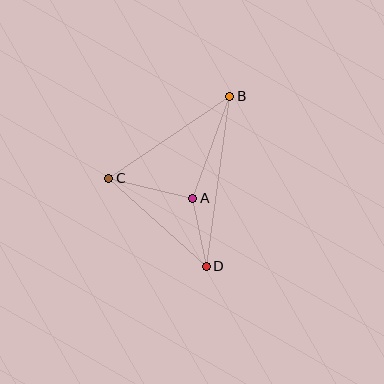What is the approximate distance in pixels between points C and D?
The distance between C and D is approximately 131 pixels.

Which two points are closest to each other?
Points A and D are closest to each other.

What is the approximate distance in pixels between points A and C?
The distance between A and C is approximately 86 pixels.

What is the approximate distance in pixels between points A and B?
The distance between A and B is approximately 109 pixels.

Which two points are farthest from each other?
Points B and D are farthest from each other.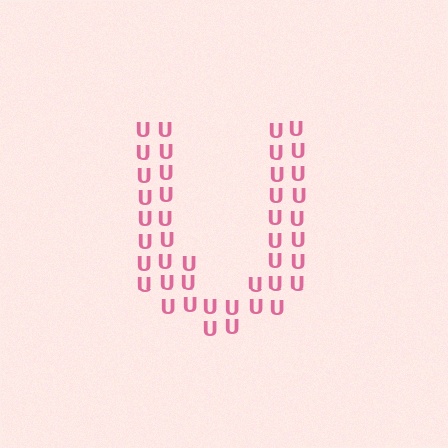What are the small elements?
The small elements are letter U's.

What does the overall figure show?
The overall figure shows the letter U.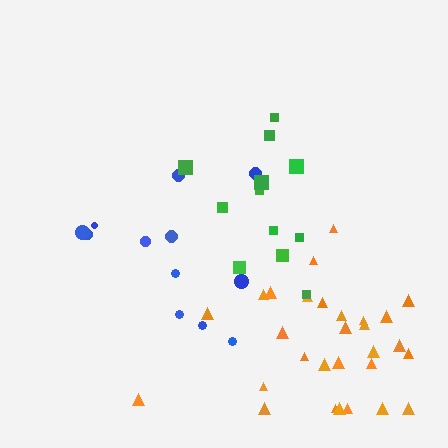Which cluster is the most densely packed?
Orange.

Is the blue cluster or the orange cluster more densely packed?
Orange.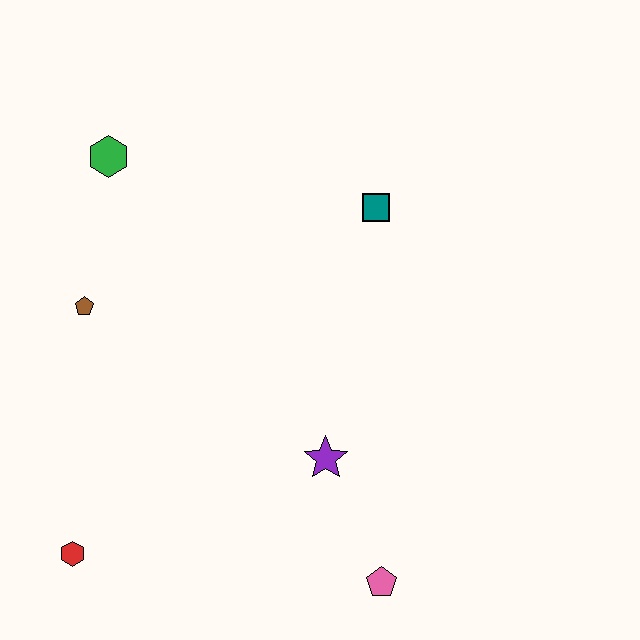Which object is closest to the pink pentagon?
The purple star is closest to the pink pentagon.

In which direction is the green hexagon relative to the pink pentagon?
The green hexagon is above the pink pentagon.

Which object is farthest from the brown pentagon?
The pink pentagon is farthest from the brown pentagon.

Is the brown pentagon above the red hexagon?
Yes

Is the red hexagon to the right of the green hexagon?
No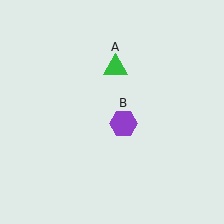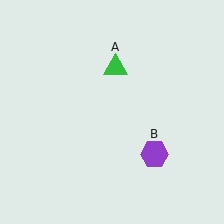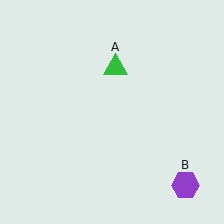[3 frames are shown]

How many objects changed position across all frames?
1 object changed position: purple hexagon (object B).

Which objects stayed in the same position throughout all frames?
Green triangle (object A) remained stationary.